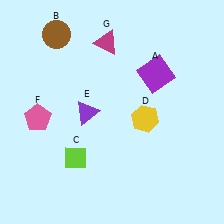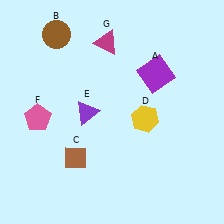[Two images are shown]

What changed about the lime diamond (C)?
In Image 1, C is lime. In Image 2, it changed to brown.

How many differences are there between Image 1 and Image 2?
There is 1 difference between the two images.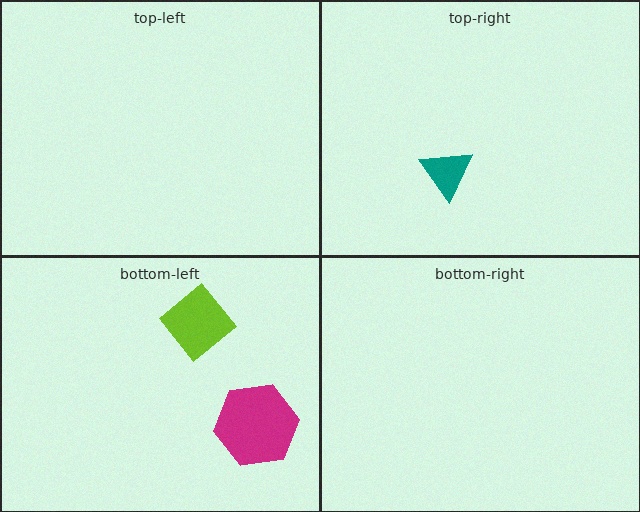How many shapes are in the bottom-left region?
2.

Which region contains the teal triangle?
The top-right region.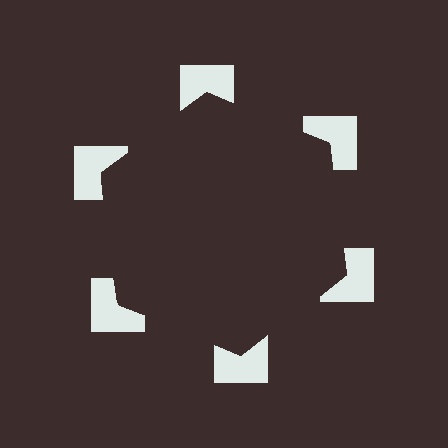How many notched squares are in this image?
There are 6 — one at each vertex of the illusory hexagon.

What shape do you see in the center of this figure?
An illusory hexagon — its edges are inferred from the aligned wedge cuts in the notched squares, not physically drawn.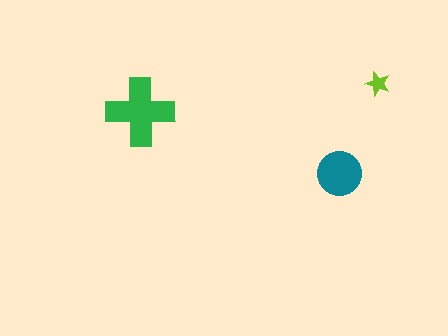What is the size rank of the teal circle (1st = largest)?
2nd.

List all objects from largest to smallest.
The green cross, the teal circle, the lime star.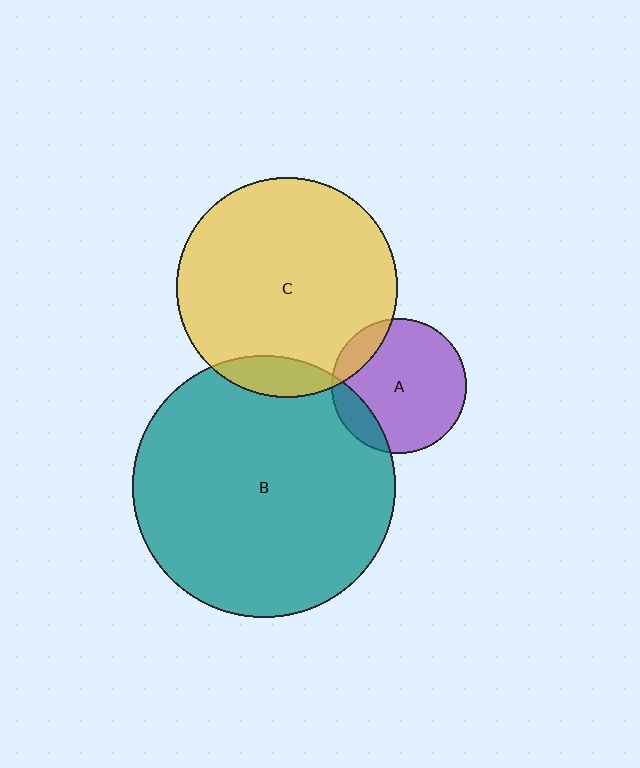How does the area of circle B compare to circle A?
Approximately 3.8 times.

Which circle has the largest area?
Circle B (teal).